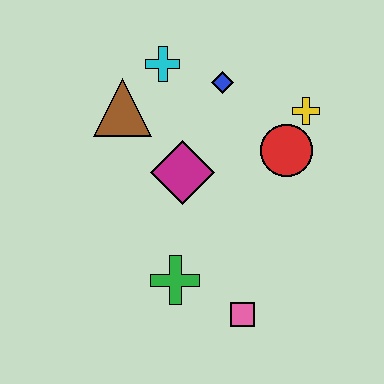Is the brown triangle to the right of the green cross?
No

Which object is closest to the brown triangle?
The cyan cross is closest to the brown triangle.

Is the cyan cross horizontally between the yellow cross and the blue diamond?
No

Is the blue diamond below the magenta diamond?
No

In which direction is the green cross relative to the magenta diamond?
The green cross is below the magenta diamond.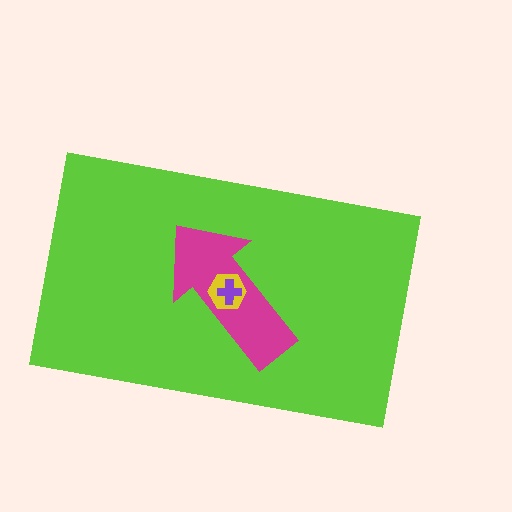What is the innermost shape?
The purple cross.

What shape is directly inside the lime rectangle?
The magenta arrow.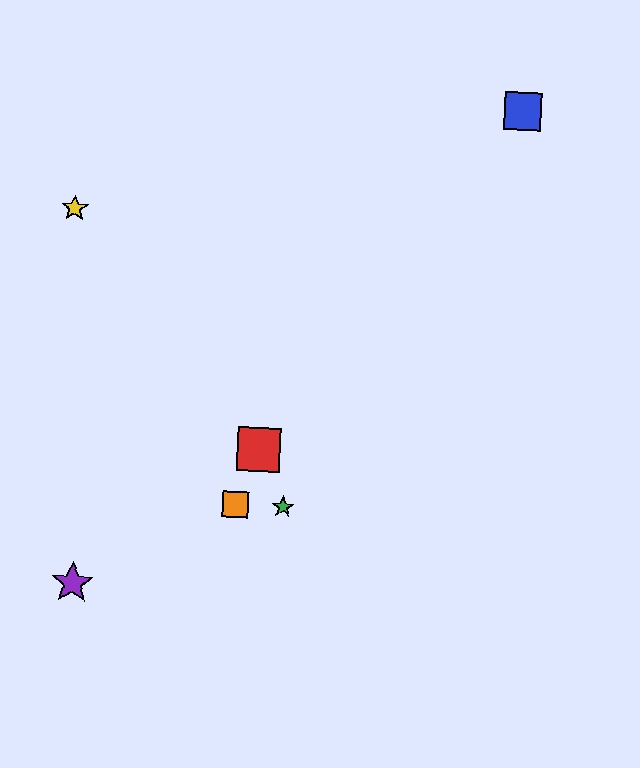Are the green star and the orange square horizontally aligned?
Yes, both are at y≈507.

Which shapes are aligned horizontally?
The green star, the orange square are aligned horizontally.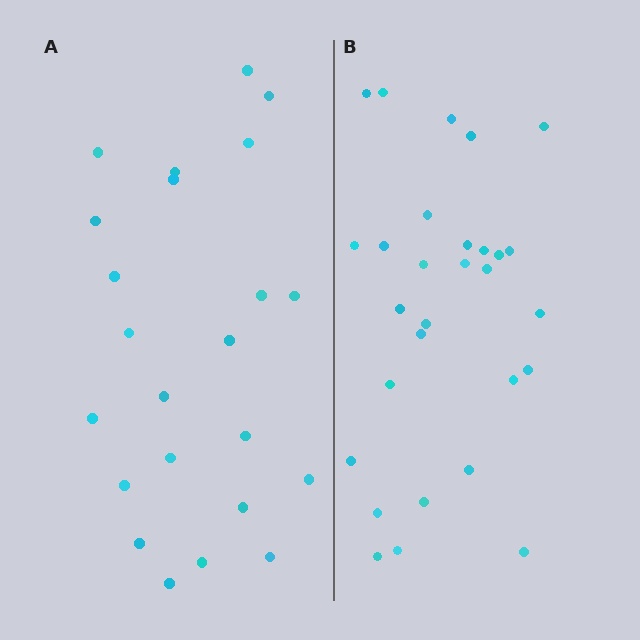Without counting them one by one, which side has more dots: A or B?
Region B (the right region) has more dots.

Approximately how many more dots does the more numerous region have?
Region B has about 6 more dots than region A.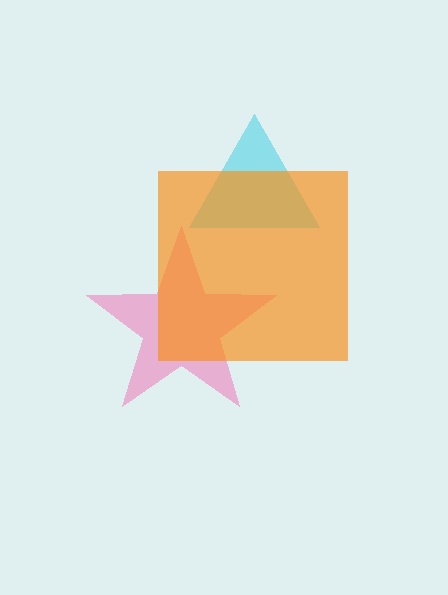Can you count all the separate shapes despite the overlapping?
Yes, there are 3 separate shapes.